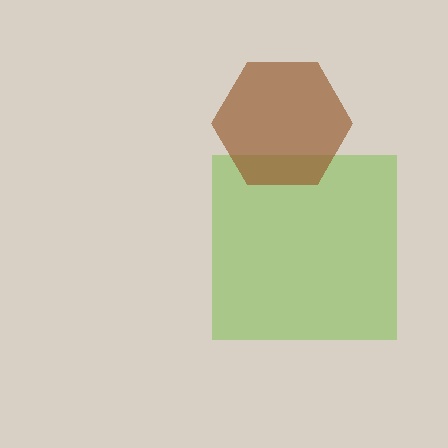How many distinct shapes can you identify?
There are 2 distinct shapes: a lime square, a brown hexagon.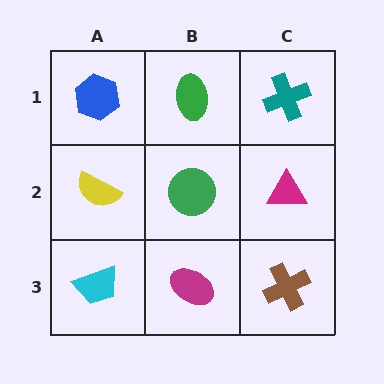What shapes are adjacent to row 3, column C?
A magenta triangle (row 2, column C), a magenta ellipse (row 3, column B).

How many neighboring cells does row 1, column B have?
3.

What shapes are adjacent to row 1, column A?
A yellow semicircle (row 2, column A), a green ellipse (row 1, column B).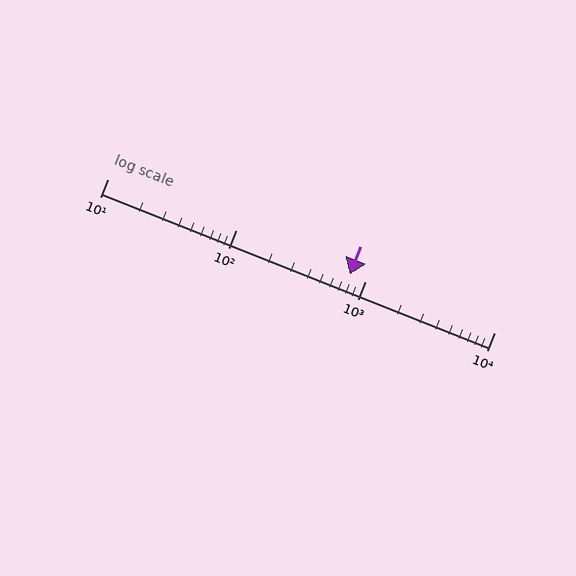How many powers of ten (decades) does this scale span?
The scale spans 3 decades, from 10 to 10000.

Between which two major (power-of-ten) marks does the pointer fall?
The pointer is between 100 and 1000.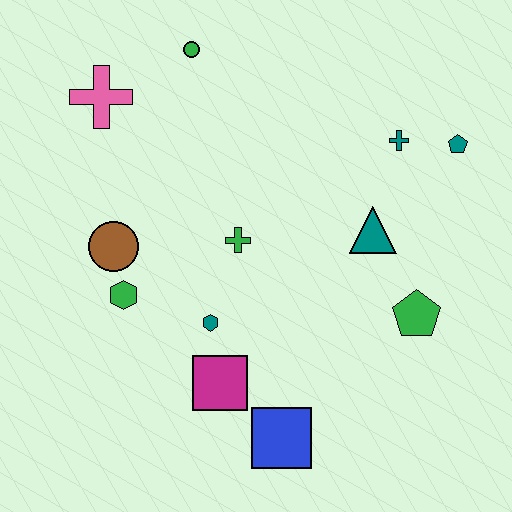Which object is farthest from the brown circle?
The teal pentagon is farthest from the brown circle.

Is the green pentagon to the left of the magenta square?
No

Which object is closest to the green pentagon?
The teal triangle is closest to the green pentagon.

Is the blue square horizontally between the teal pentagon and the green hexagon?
Yes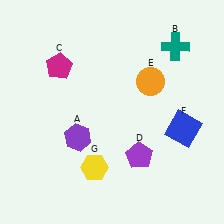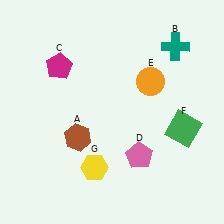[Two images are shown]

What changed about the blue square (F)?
In Image 1, F is blue. In Image 2, it changed to green.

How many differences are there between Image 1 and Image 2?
There are 3 differences between the two images.